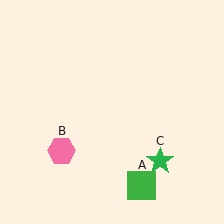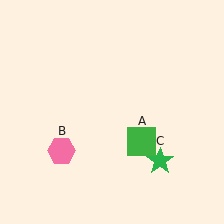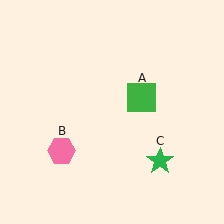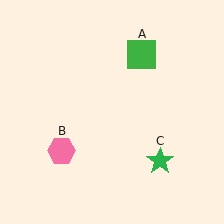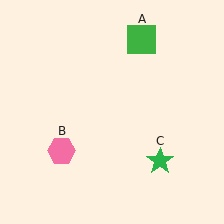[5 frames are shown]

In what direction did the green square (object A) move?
The green square (object A) moved up.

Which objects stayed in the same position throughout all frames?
Pink hexagon (object B) and green star (object C) remained stationary.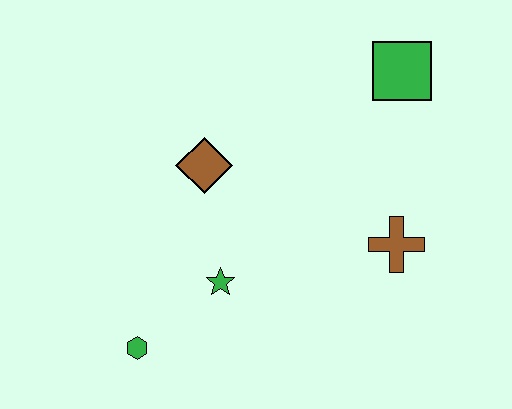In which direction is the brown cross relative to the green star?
The brown cross is to the right of the green star.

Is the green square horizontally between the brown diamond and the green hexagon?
No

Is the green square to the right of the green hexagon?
Yes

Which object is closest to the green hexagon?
The green star is closest to the green hexagon.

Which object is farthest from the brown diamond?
The green square is farthest from the brown diamond.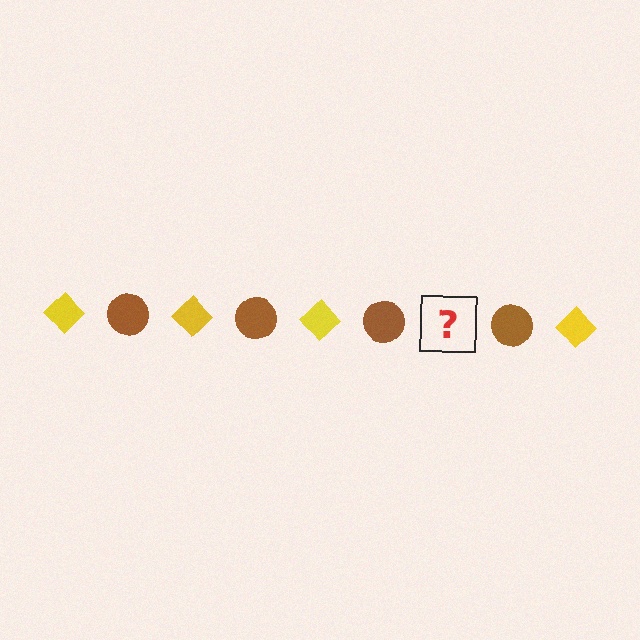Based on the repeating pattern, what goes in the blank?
The blank should be a yellow diamond.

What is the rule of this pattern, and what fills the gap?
The rule is that the pattern alternates between yellow diamond and brown circle. The gap should be filled with a yellow diamond.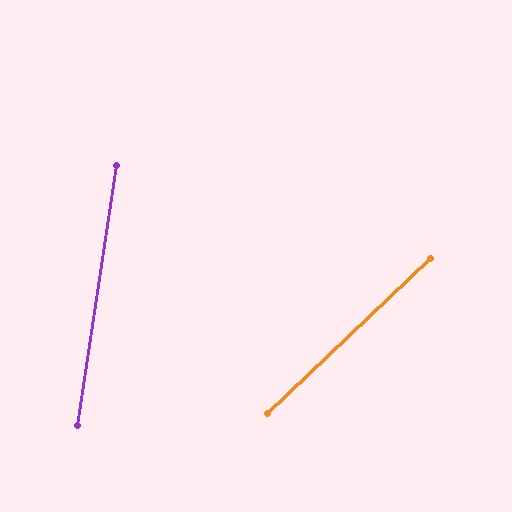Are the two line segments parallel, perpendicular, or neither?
Neither parallel nor perpendicular — they differ by about 38°.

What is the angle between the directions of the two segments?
Approximately 38 degrees.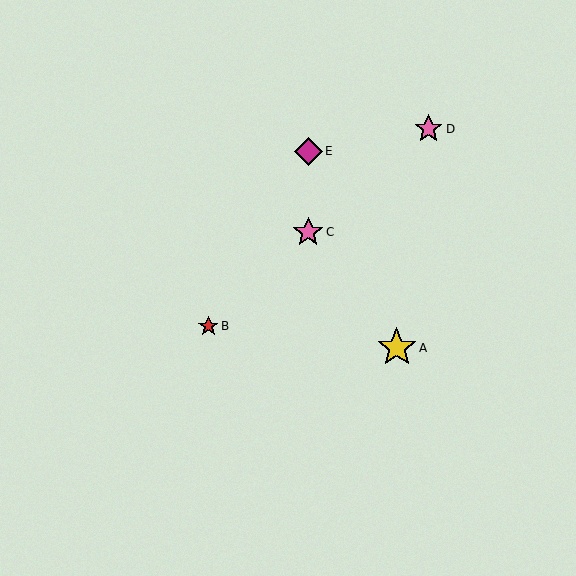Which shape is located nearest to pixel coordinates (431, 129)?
The pink star (labeled D) at (429, 129) is nearest to that location.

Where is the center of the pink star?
The center of the pink star is at (308, 232).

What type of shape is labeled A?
Shape A is a yellow star.